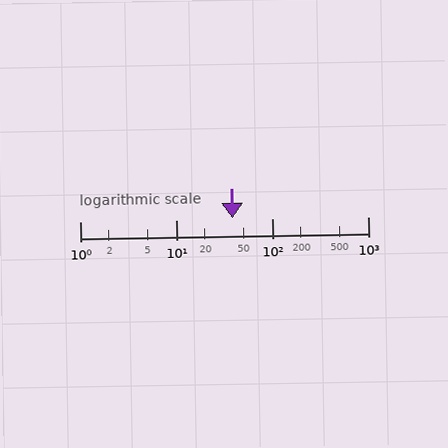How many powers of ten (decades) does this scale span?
The scale spans 3 decades, from 1 to 1000.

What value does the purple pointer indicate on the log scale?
The pointer indicates approximately 39.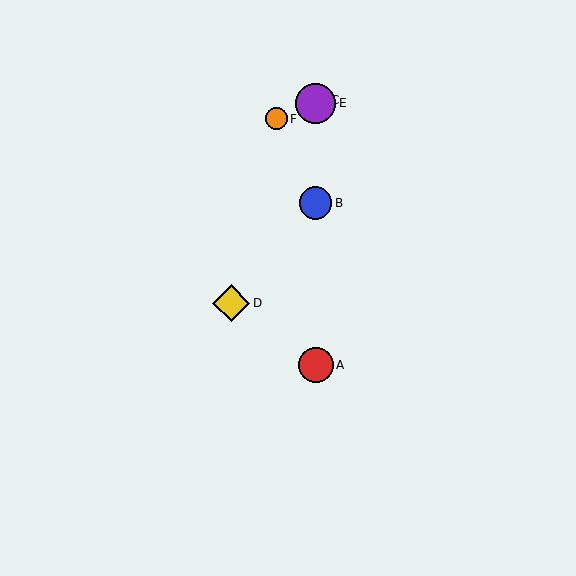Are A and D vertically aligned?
No, A is at x≈316 and D is at x≈231.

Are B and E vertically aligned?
Yes, both are at x≈316.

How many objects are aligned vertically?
4 objects (A, B, C, E) are aligned vertically.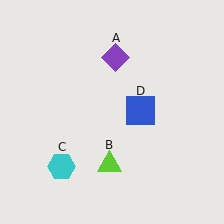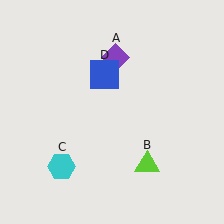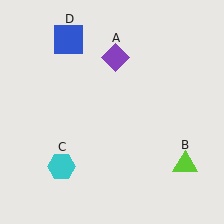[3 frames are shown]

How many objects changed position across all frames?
2 objects changed position: lime triangle (object B), blue square (object D).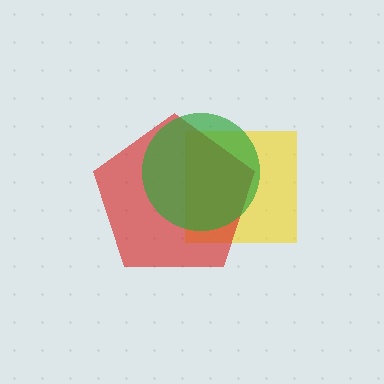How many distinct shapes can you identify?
There are 3 distinct shapes: a yellow square, a red pentagon, a green circle.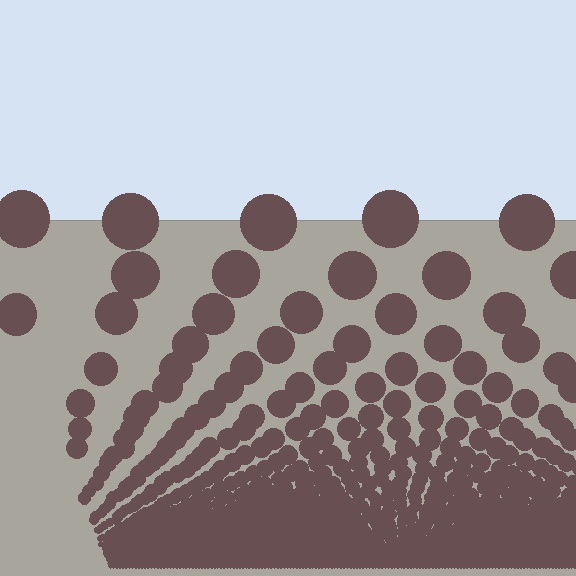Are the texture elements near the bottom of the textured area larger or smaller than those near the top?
Smaller. The gradient is inverted — elements near the bottom are smaller and denser.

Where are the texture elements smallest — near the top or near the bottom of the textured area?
Near the bottom.